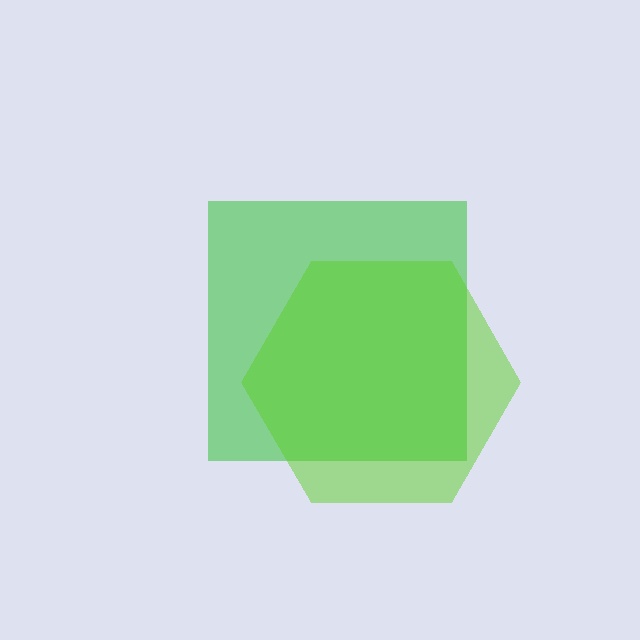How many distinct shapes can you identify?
There are 2 distinct shapes: a green square, a lime hexagon.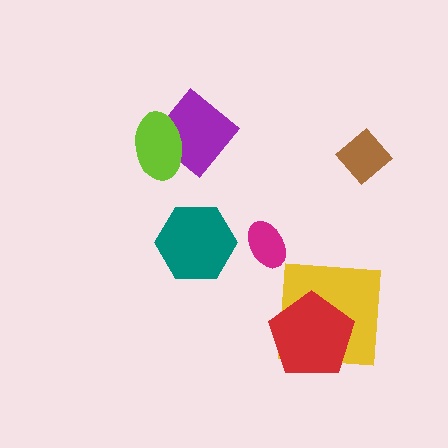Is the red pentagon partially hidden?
No, no other shape covers it.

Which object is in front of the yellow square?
The red pentagon is in front of the yellow square.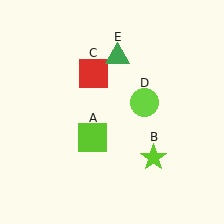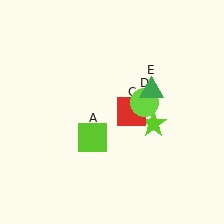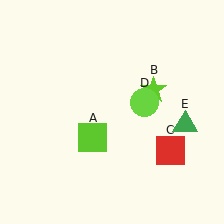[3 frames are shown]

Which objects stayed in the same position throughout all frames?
Lime square (object A) and lime circle (object D) remained stationary.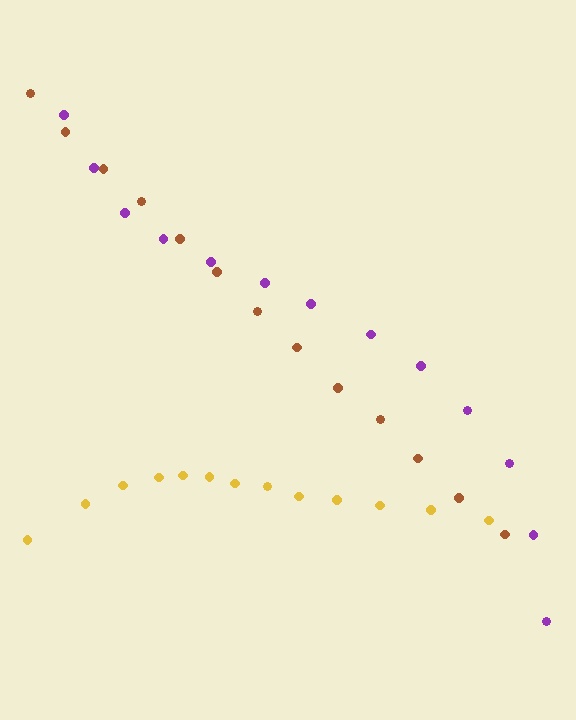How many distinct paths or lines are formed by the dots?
There are 3 distinct paths.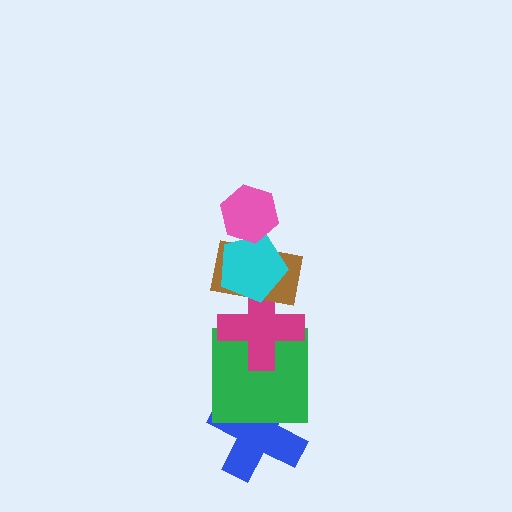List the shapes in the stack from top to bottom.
From top to bottom: the pink hexagon, the cyan pentagon, the brown rectangle, the magenta cross, the green square, the blue cross.